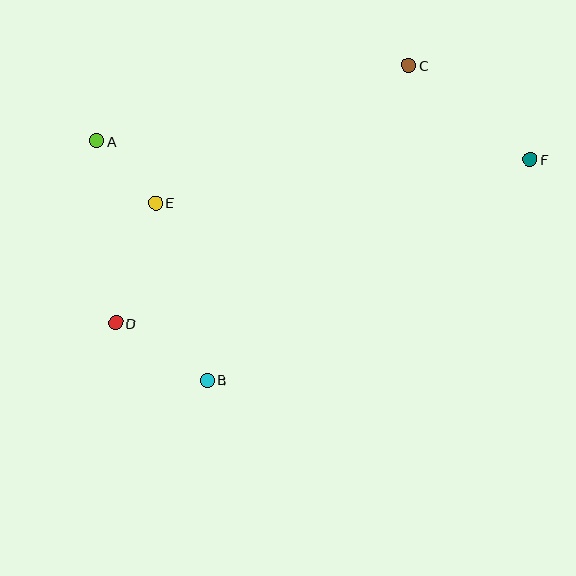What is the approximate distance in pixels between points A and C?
The distance between A and C is approximately 321 pixels.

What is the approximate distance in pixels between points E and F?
The distance between E and F is approximately 377 pixels.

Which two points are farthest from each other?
Points D and F are farthest from each other.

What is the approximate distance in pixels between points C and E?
The distance between C and E is approximately 288 pixels.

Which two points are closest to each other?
Points A and E are closest to each other.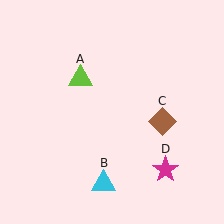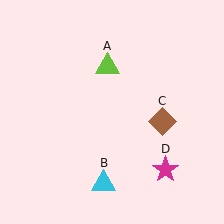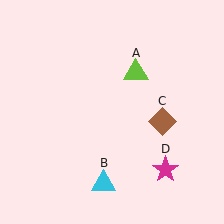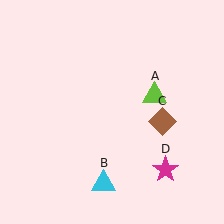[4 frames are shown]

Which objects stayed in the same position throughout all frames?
Cyan triangle (object B) and brown diamond (object C) and magenta star (object D) remained stationary.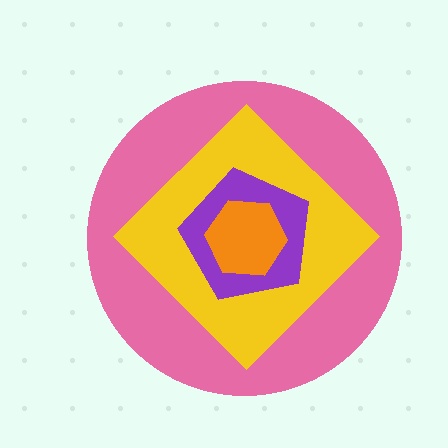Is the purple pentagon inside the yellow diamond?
Yes.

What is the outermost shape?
The pink circle.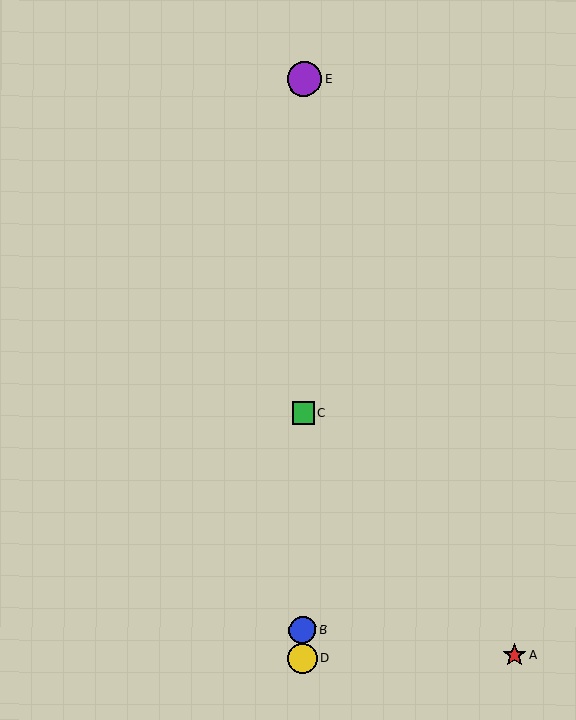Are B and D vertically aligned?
Yes, both are at x≈303.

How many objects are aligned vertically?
4 objects (B, C, D, E) are aligned vertically.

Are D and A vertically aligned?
No, D is at x≈303 and A is at x≈515.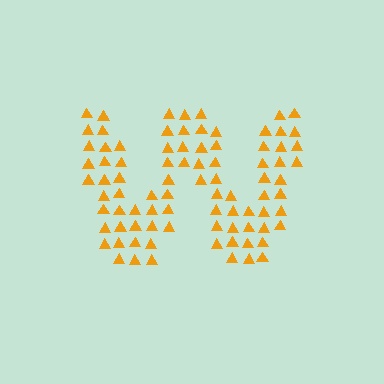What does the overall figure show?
The overall figure shows the letter W.